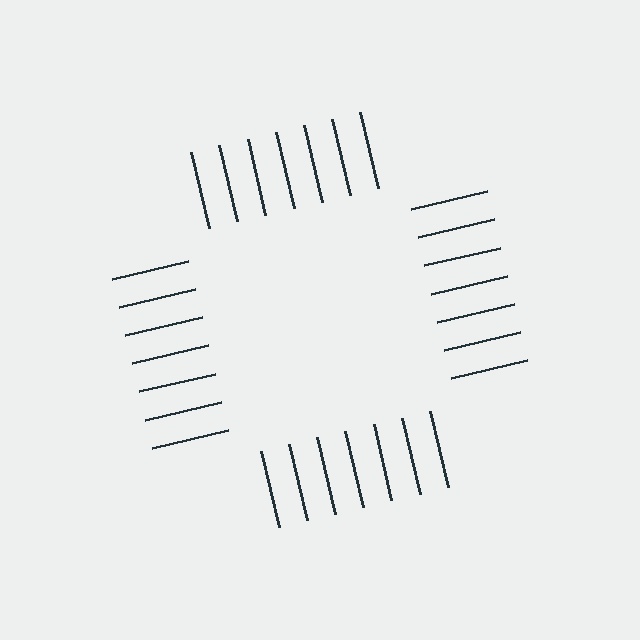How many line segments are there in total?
28 — 7 along each of the 4 edges.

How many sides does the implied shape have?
4 sides — the line-ends trace a square.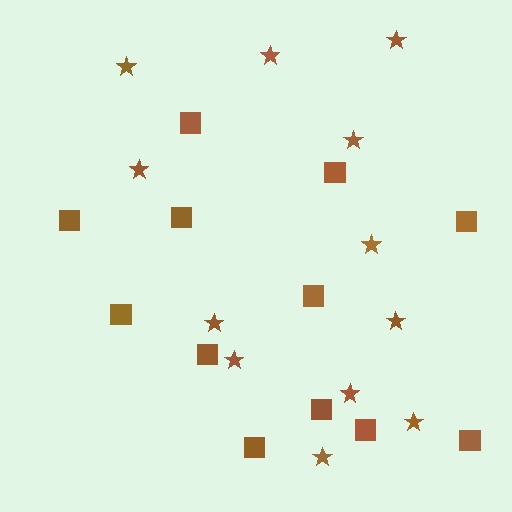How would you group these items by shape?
There are 2 groups: one group of stars (12) and one group of squares (12).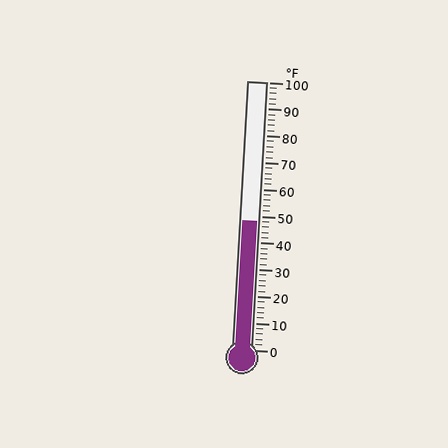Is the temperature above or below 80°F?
The temperature is below 80°F.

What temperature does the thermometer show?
The thermometer shows approximately 48°F.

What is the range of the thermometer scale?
The thermometer scale ranges from 0°F to 100°F.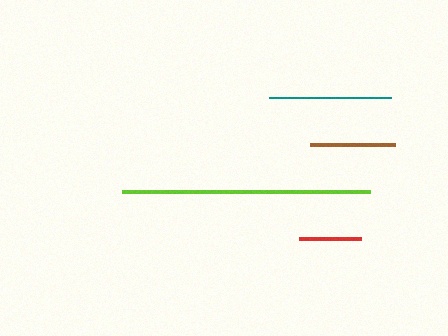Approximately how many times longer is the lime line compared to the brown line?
The lime line is approximately 2.9 times the length of the brown line.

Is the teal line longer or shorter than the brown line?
The teal line is longer than the brown line.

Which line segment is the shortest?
The red line is the shortest at approximately 62 pixels.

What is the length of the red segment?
The red segment is approximately 62 pixels long.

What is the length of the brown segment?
The brown segment is approximately 85 pixels long.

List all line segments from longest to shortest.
From longest to shortest: lime, teal, brown, red.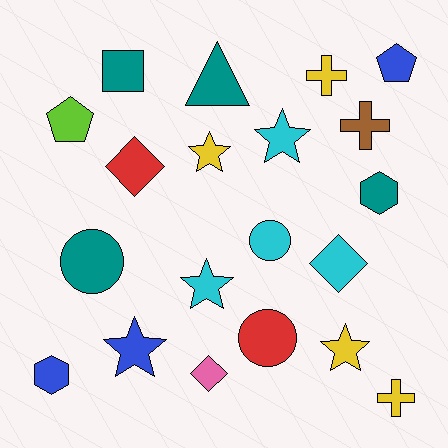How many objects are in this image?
There are 20 objects.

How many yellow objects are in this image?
There are 4 yellow objects.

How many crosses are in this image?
There are 3 crosses.